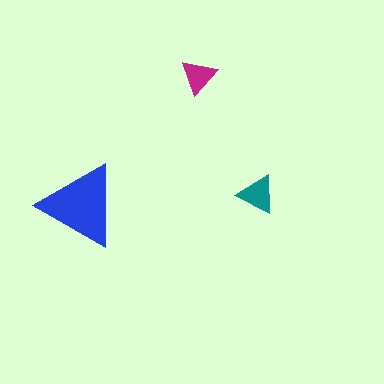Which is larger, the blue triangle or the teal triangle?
The blue one.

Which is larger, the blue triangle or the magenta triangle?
The blue one.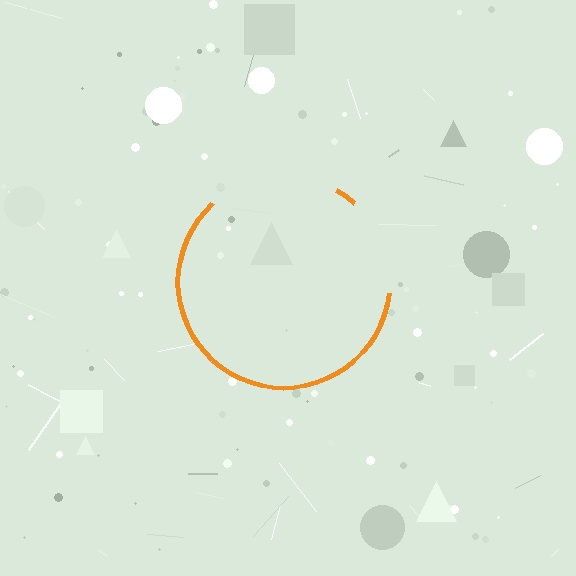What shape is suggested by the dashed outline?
The dashed outline suggests a circle.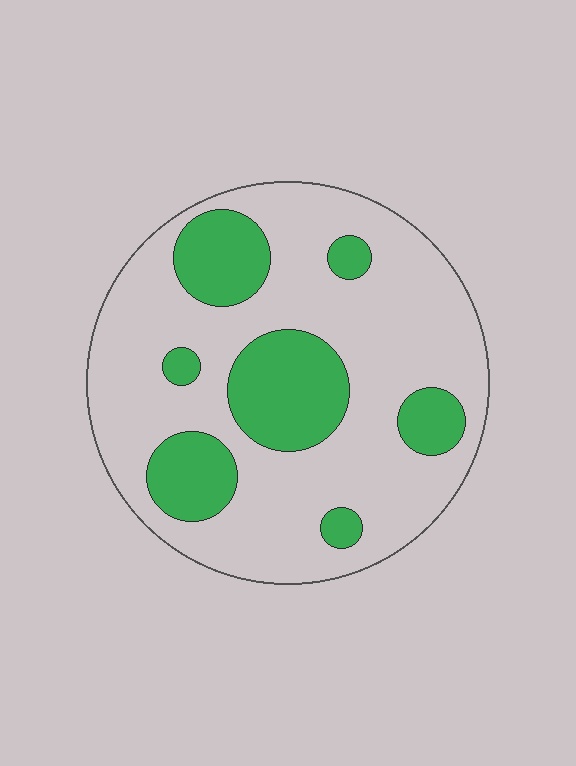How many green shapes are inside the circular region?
7.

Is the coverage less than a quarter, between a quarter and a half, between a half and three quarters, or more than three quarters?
Between a quarter and a half.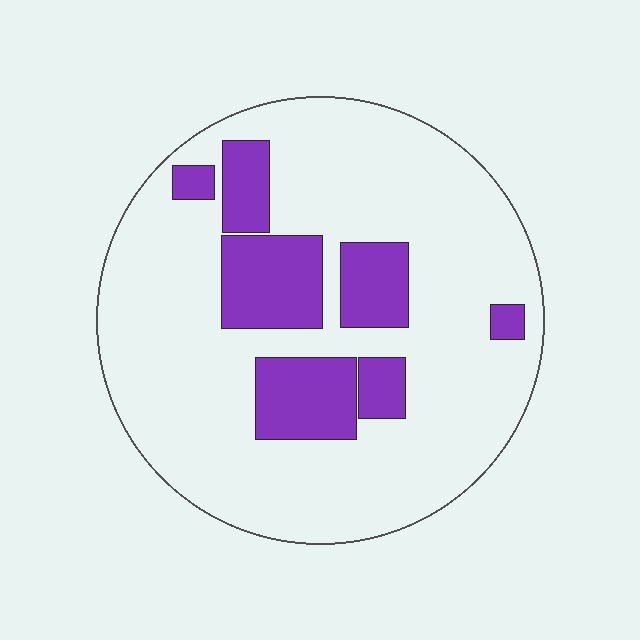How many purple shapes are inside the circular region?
7.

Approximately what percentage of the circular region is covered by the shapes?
Approximately 20%.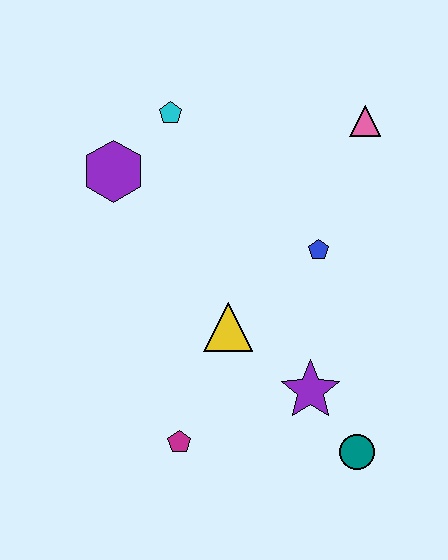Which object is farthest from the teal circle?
The cyan pentagon is farthest from the teal circle.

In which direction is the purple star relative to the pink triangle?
The purple star is below the pink triangle.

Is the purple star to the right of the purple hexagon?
Yes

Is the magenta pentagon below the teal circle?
No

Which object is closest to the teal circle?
The purple star is closest to the teal circle.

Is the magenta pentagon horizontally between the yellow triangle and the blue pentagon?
No